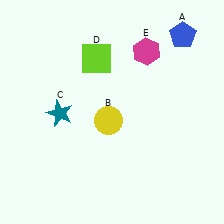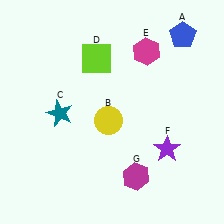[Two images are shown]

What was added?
A purple star (F), a magenta hexagon (G) were added in Image 2.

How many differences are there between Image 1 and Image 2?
There are 2 differences between the two images.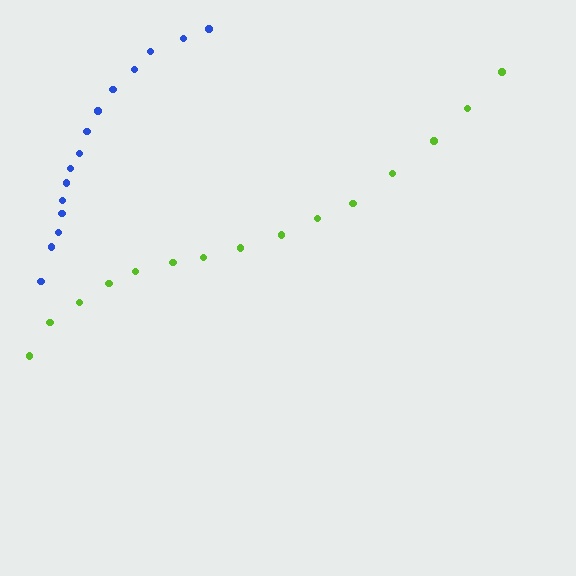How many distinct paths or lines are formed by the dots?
There are 2 distinct paths.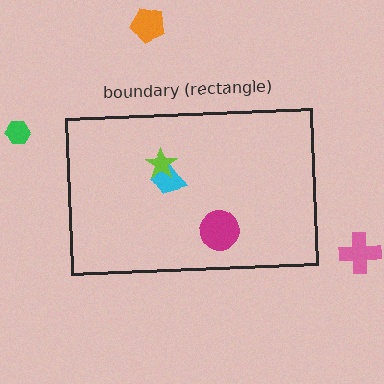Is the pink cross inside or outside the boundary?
Outside.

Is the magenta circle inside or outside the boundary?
Inside.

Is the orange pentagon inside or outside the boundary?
Outside.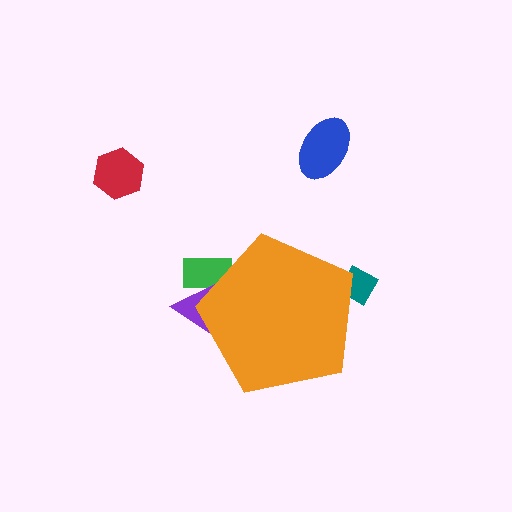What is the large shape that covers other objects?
An orange pentagon.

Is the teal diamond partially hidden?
Yes, the teal diamond is partially hidden behind the orange pentagon.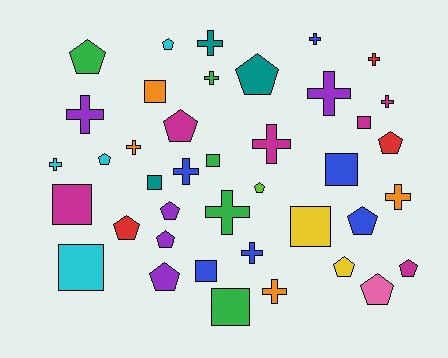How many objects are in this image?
There are 40 objects.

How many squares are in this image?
There are 10 squares.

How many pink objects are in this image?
There is 1 pink object.